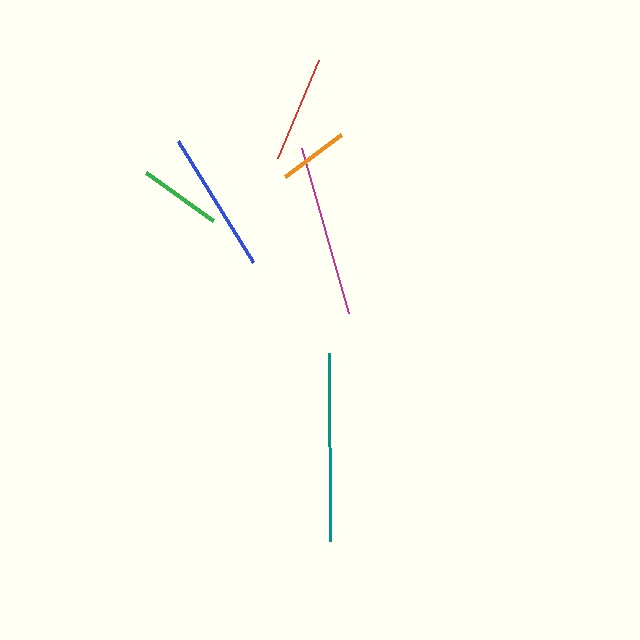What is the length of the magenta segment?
The magenta segment is approximately 171 pixels long.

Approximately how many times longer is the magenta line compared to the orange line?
The magenta line is approximately 2.5 times the length of the orange line.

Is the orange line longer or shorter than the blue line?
The blue line is longer than the orange line.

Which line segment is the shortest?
The orange line is the shortest at approximately 70 pixels.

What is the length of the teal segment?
The teal segment is approximately 187 pixels long.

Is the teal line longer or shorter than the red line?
The teal line is longer than the red line.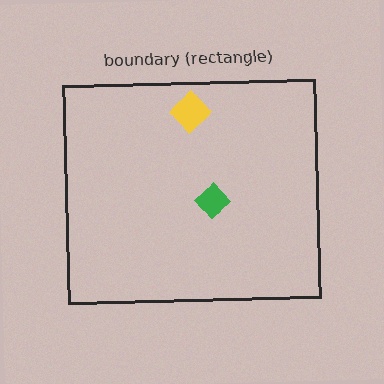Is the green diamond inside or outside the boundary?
Inside.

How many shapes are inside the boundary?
2 inside, 0 outside.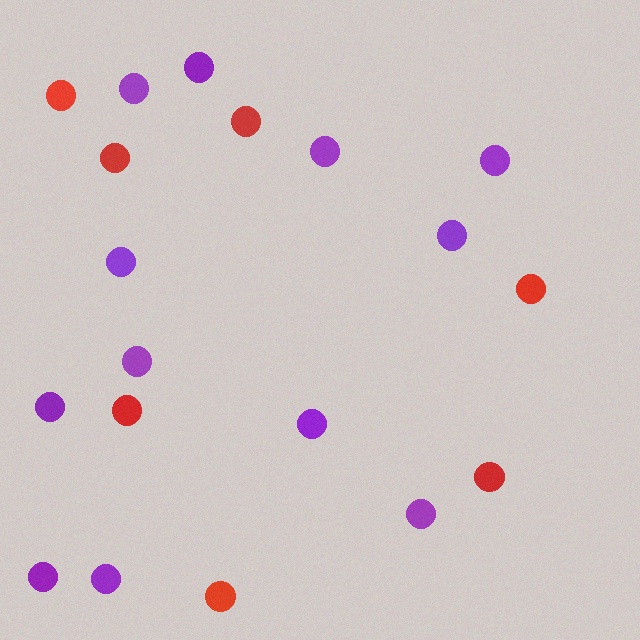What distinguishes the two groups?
There are 2 groups: one group of purple circles (12) and one group of red circles (7).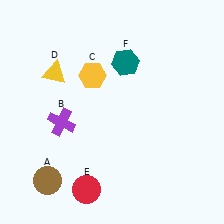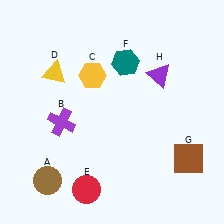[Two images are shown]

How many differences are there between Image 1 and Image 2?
There are 2 differences between the two images.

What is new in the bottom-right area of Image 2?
A brown square (G) was added in the bottom-right area of Image 2.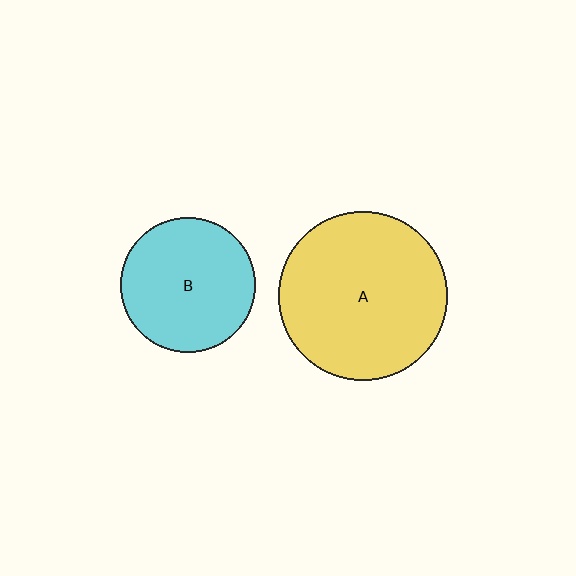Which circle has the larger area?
Circle A (yellow).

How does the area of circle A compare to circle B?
Approximately 1.6 times.